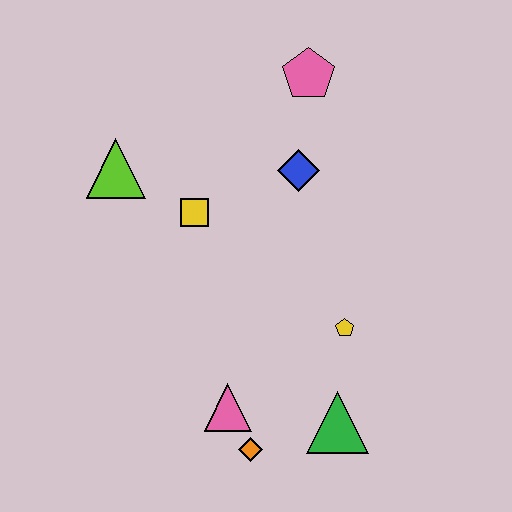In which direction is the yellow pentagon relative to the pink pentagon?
The yellow pentagon is below the pink pentagon.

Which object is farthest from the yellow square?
The green triangle is farthest from the yellow square.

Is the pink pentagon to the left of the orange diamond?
No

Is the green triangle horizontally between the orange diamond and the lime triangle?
No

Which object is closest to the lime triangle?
The yellow square is closest to the lime triangle.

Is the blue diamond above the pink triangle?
Yes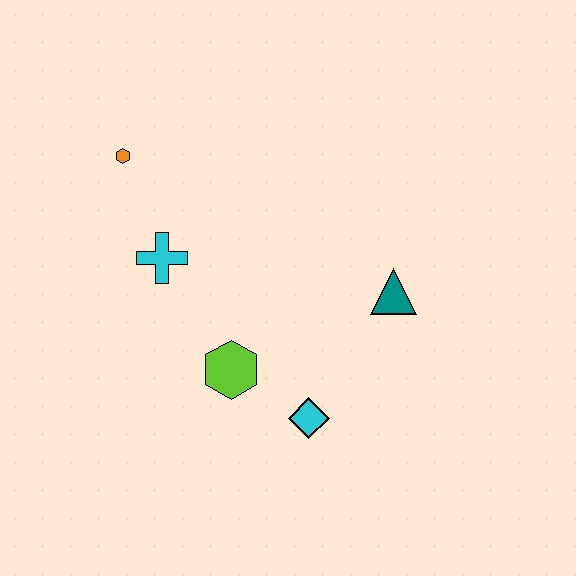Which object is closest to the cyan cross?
The orange hexagon is closest to the cyan cross.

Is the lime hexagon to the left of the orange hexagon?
No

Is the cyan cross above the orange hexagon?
No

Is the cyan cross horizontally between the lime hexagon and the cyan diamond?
No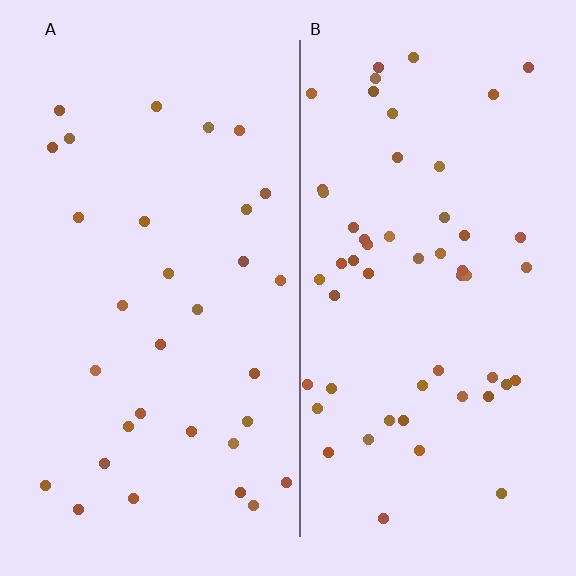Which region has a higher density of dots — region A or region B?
B (the right).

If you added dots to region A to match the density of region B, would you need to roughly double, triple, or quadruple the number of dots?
Approximately double.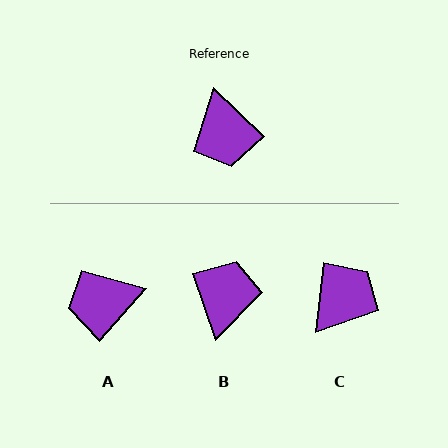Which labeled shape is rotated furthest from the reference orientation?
B, about 152 degrees away.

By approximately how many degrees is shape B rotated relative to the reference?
Approximately 152 degrees counter-clockwise.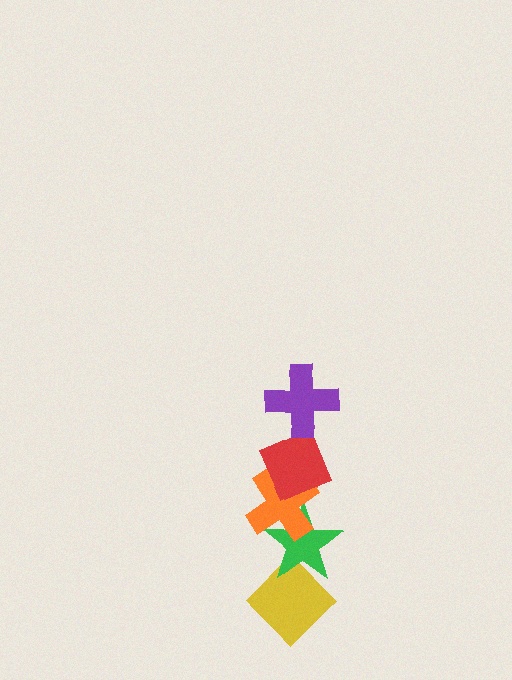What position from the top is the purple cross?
The purple cross is 1st from the top.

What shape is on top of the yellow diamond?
The green star is on top of the yellow diamond.